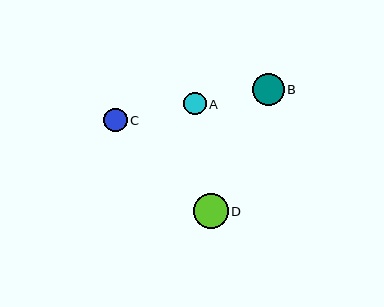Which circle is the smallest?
Circle A is the smallest with a size of approximately 22 pixels.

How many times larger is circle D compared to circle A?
Circle D is approximately 1.6 times the size of circle A.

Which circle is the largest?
Circle D is the largest with a size of approximately 35 pixels.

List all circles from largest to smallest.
From largest to smallest: D, B, C, A.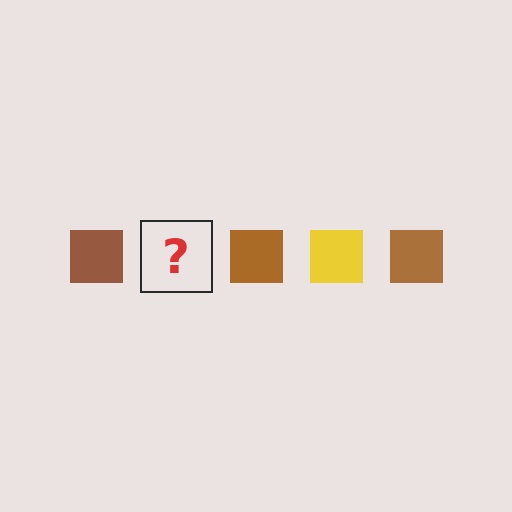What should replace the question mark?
The question mark should be replaced with a yellow square.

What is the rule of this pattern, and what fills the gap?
The rule is that the pattern cycles through brown, yellow squares. The gap should be filled with a yellow square.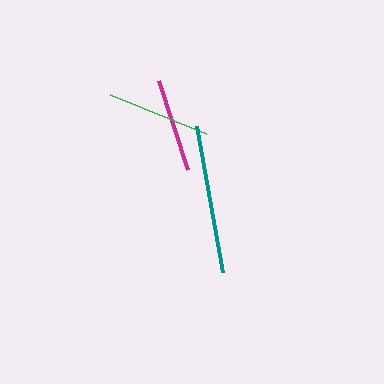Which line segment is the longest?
The teal line is the longest at approximately 149 pixels.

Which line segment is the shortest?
The magenta line is the shortest at approximately 94 pixels.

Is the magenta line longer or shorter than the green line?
The green line is longer than the magenta line.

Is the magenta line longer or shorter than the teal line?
The teal line is longer than the magenta line.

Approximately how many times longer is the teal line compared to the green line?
The teal line is approximately 1.4 times the length of the green line.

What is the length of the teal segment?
The teal segment is approximately 149 pixels long.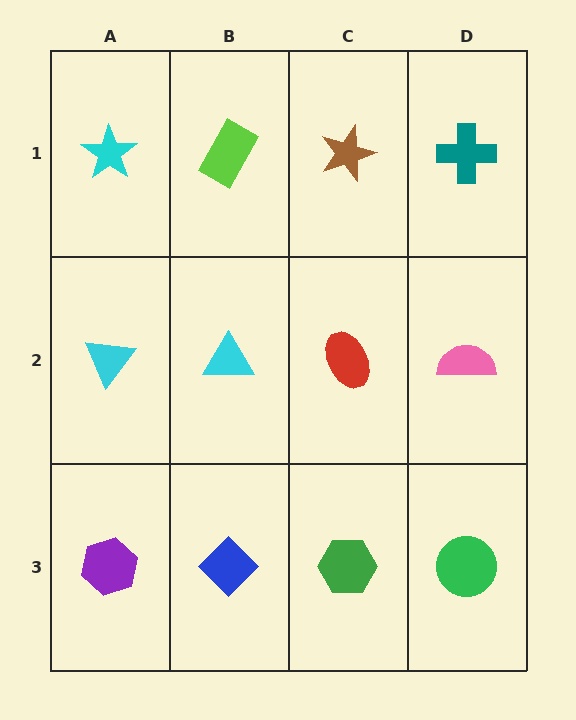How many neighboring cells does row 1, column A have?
2.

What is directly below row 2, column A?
A purple hexagon.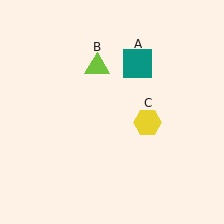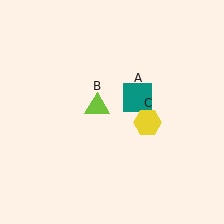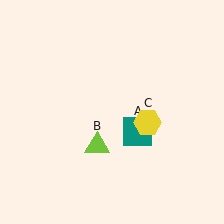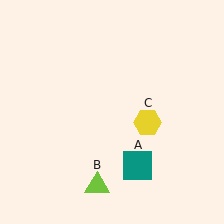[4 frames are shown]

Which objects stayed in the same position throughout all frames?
Yellow hexagon (object C) remained stationary.